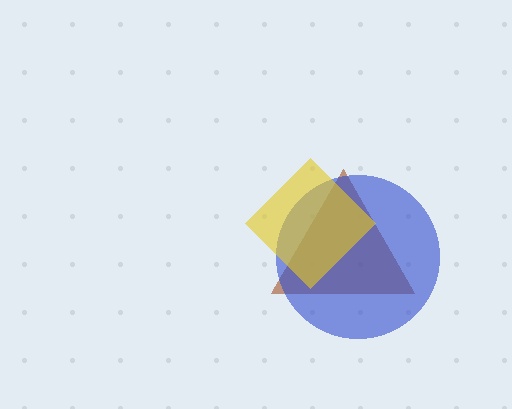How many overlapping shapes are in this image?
There are 3 overlapping shapes in the image.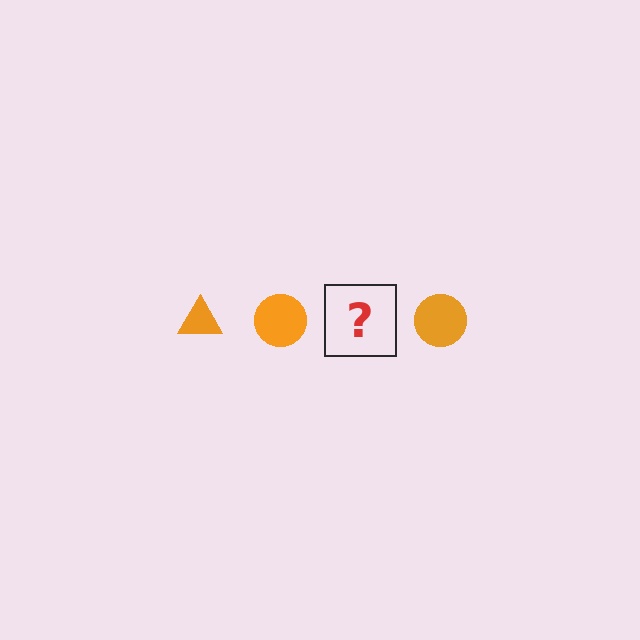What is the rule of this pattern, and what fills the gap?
The rule is that the pattern cycles through triangle, circle shapes in orange. The gap should be filled with an orange triangle.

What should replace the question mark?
The question mark should be replaced with an orange triangle.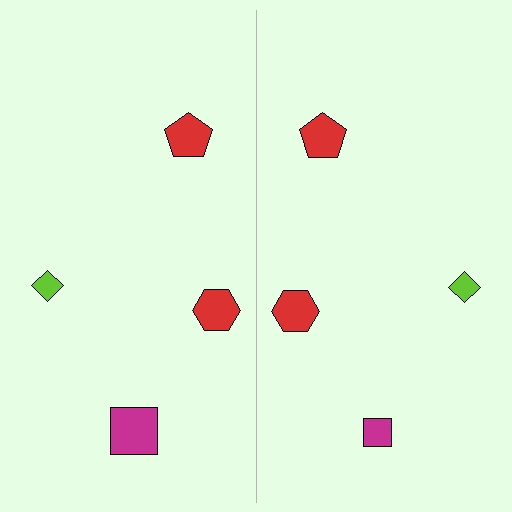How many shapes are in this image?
There are 8 shapes in this image.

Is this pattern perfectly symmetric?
No, the pattern is not perfectly symmetric. The magenta square on the right side has a different size than its mirror counterpart.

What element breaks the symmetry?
The magenta square on the right side has a different size than its mirror counterpart.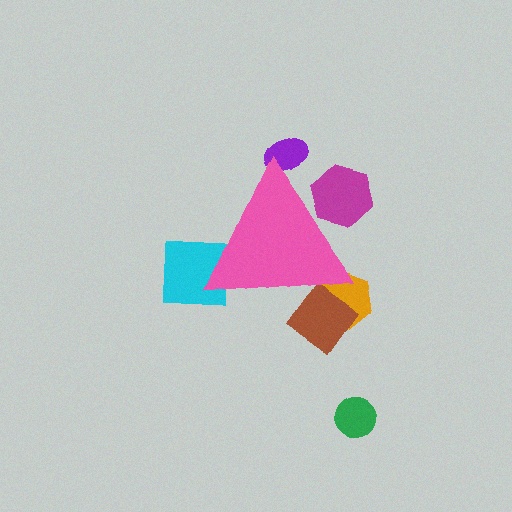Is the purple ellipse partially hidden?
Yes, the purple ellipse is partially hidden behind the pink triangle.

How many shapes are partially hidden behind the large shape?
5 shapes are partially hidden.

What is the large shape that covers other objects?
A pink triangle.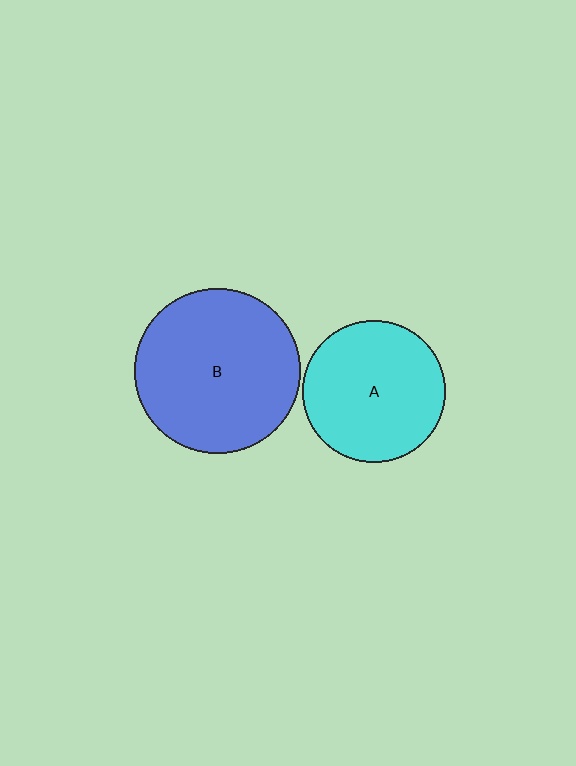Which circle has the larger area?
Circle B (blue).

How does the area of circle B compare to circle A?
Approximately 1.3 times.